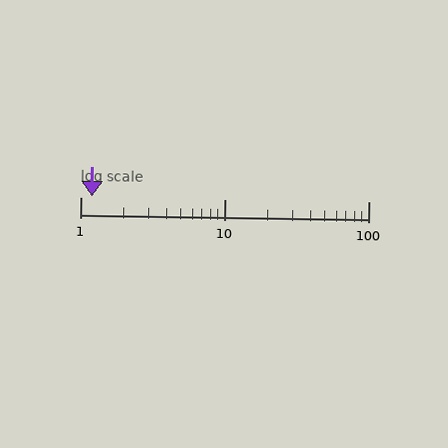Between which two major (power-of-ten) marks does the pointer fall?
The pointer is between 1 and 10.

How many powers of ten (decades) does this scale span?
The scale spans 2 decades, from 1 to 100.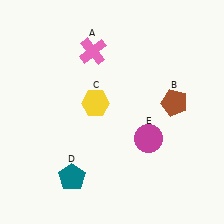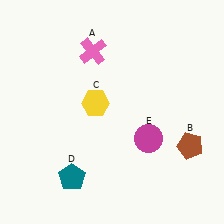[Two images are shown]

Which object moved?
The brown pentagon (B) moved down.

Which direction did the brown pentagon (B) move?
The brown pentagon (B) moved down.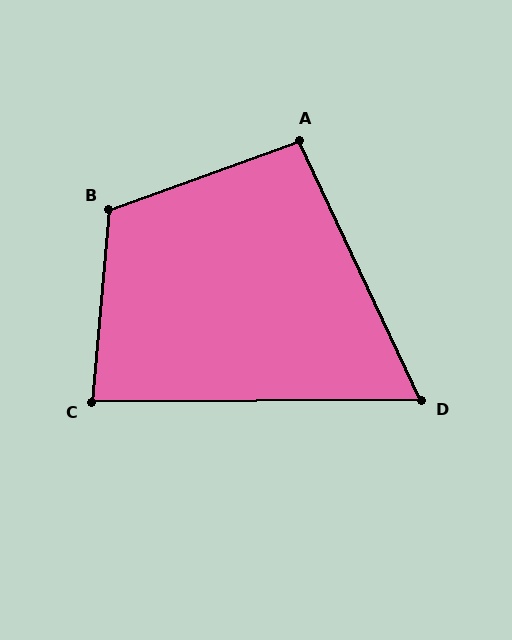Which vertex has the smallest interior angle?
D, at approximately 65 degrees.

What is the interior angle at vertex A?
Approximately 96 degrees (obtuse).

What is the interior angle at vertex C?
Approximately 84 degrees (acute).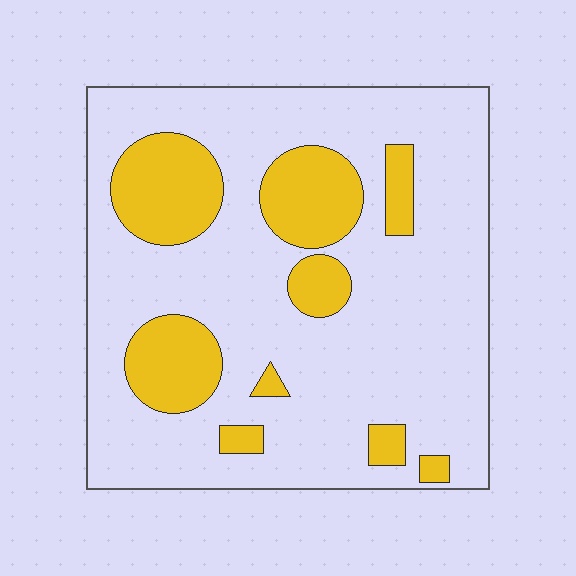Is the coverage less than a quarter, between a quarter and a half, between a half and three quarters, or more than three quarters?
Less than a quarter.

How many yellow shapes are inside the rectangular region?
9.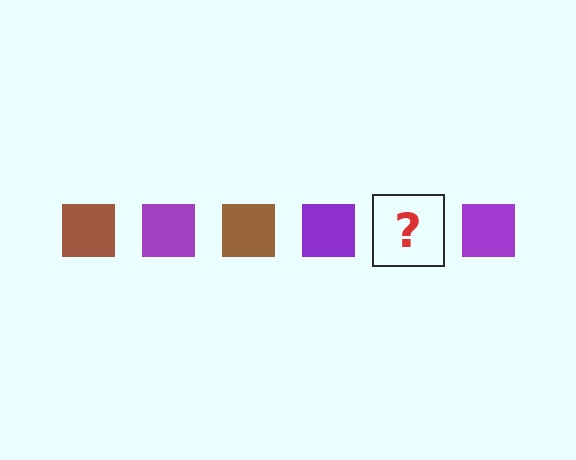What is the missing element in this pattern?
The missing element is a brown square.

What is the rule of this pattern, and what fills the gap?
The rule is that the pattern cycles through brown, purple squares. The gap should be filled with a brown square.